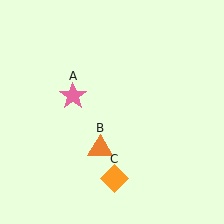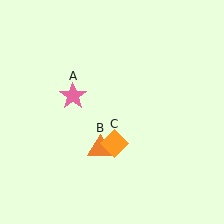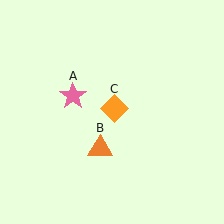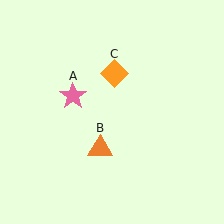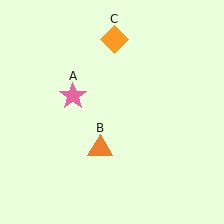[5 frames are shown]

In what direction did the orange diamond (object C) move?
The orange diamond (object C) moved up.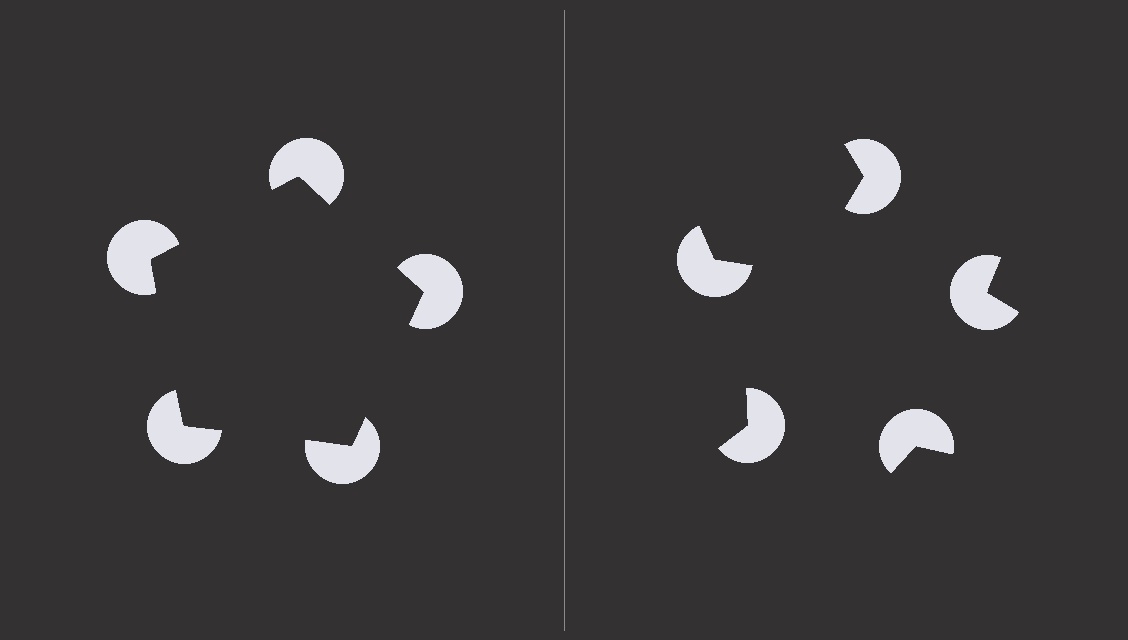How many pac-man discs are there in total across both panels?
10 — 5 on each side.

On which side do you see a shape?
An illusory pentagon appears on the left side. On the right side the wedge cuts are rotated, so no coherent shape forms.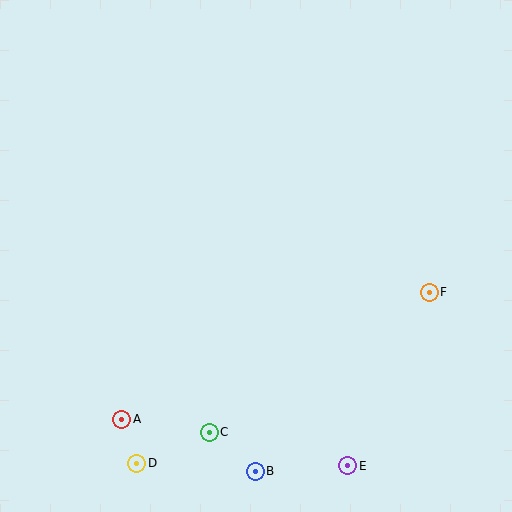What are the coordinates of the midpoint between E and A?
The midpoint between E and A is at (235, 443).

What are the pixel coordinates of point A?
Point A is at (122, 419).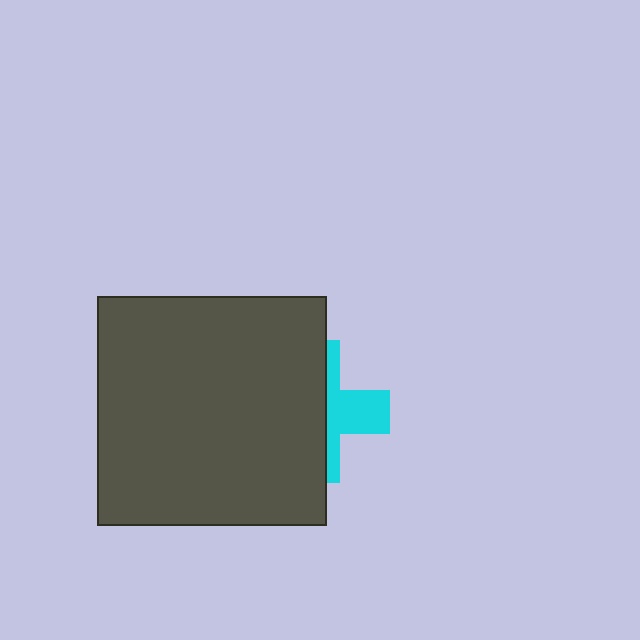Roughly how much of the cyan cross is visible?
A small part of it is visible (roughly 37%).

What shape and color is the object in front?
The object in front is a dark gray square.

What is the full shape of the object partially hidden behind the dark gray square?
The partially hidden object is a cyan cross.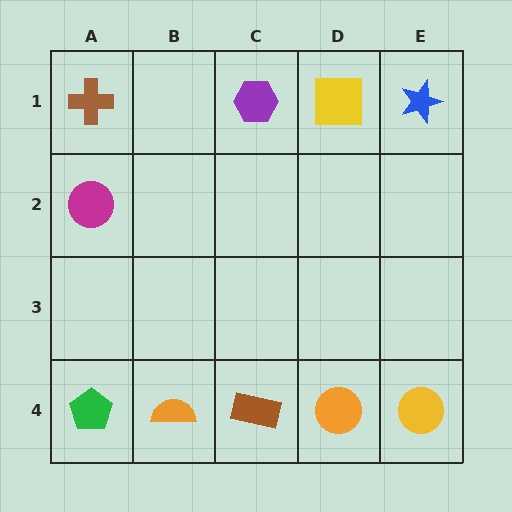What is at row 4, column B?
An orange semicircle.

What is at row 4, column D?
An orange circle.